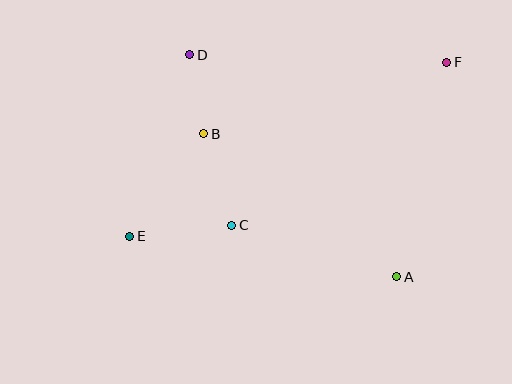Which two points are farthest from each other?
Points E and F are farthest from each other.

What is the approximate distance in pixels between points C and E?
The distance between C and E is approximately 103 pixels.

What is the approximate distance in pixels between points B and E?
The distance between B and E is approximately 127 pixels.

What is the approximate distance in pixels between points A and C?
The distance between A and C is approximately 173 pixels.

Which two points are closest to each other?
Points B and D are closest to each other.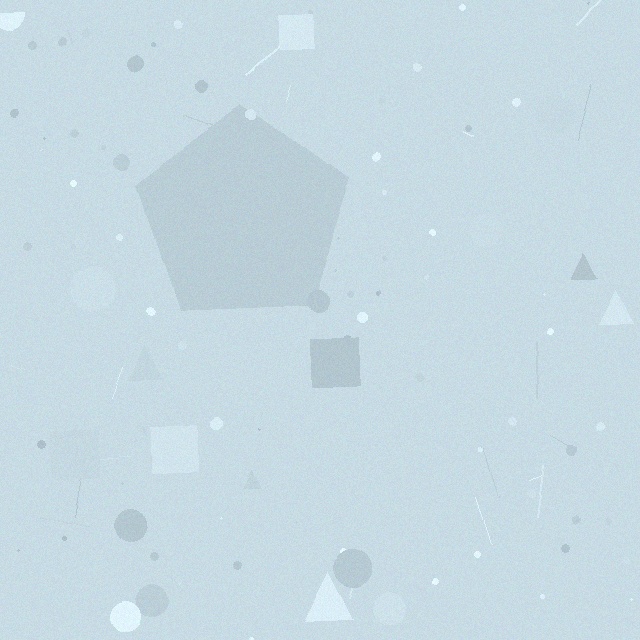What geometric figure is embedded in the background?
A pentagon is embedded in the background.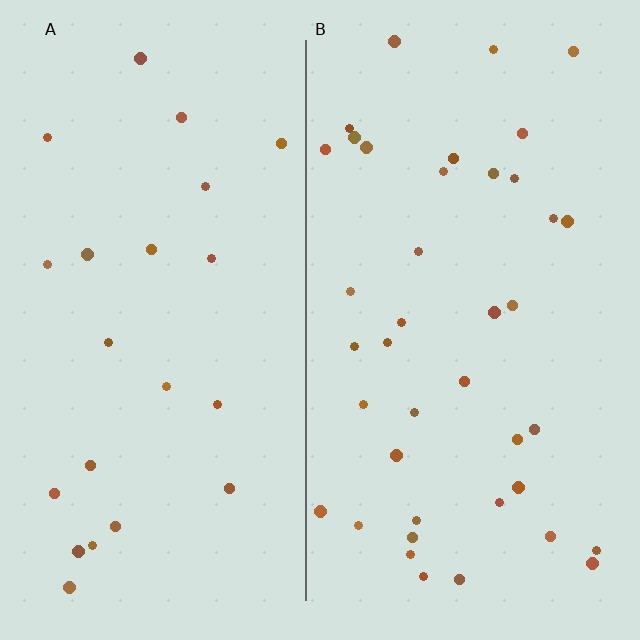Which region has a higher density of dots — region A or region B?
B (the right).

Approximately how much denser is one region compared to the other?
Approximately 1.8× — region B over region A.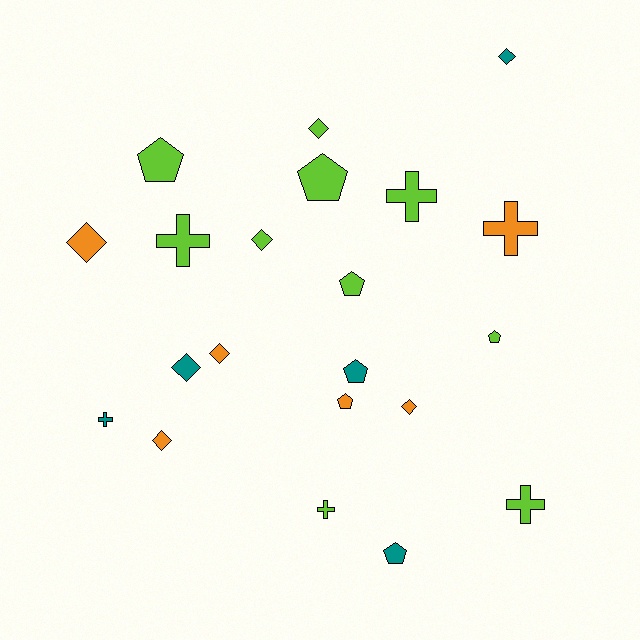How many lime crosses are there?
There are 4 lime crosses.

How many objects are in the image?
There are 21 objects.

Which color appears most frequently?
Lime, with 10 objects.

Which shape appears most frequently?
Diamond, with 8 objects.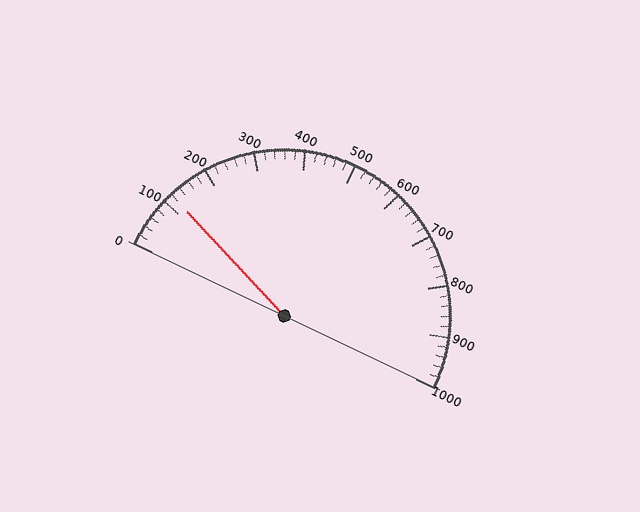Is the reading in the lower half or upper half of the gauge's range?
The reading is in the lower half of the range (0 to 1000).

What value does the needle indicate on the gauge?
The needle indicates approximately 120.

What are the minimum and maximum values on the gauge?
The gauge ranges from 0 to 1000.